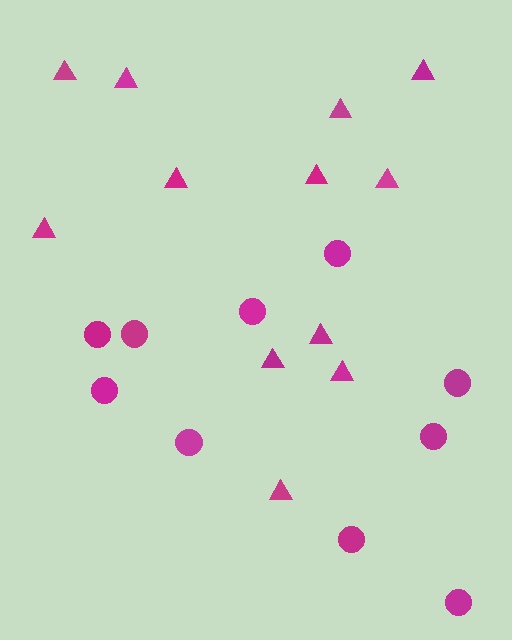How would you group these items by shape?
There are 2 groups: one group of triangles (12) and one group of circles (10).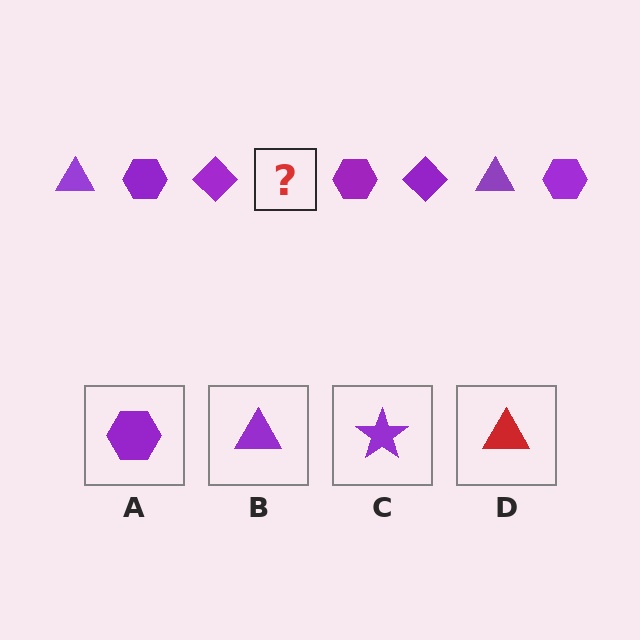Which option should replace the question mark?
Option B.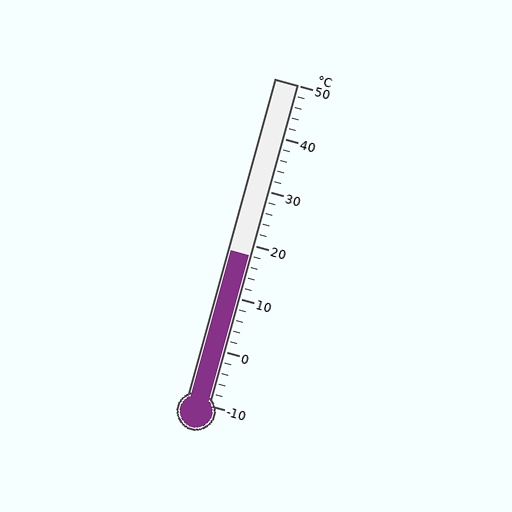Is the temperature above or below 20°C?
The temperature is below 20°C.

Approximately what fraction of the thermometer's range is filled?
The thermometer is filled to approximately 45% of its range.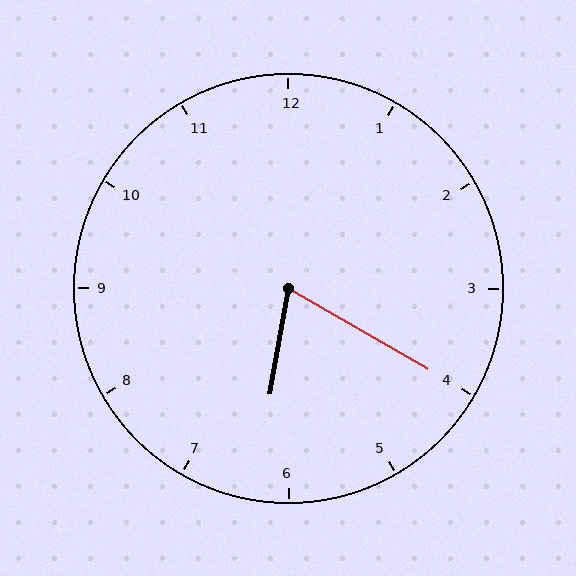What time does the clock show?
6:20.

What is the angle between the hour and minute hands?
Approximately 70 degrees.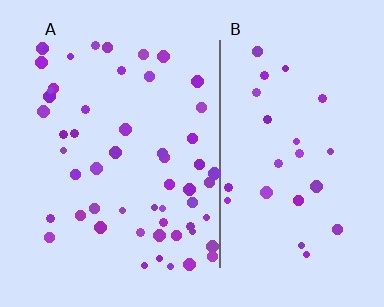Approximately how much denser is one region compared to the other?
Approximately 2.1× — region A over region B.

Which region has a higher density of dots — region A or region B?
A (the left).